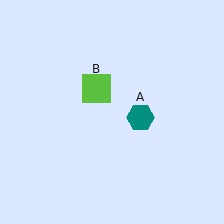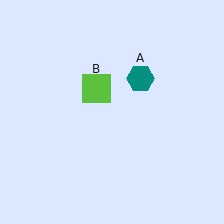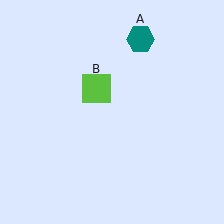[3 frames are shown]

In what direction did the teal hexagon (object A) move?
The teal hexagon (object A) moved up.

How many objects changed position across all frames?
1 object changed position: teal hexagon (object A).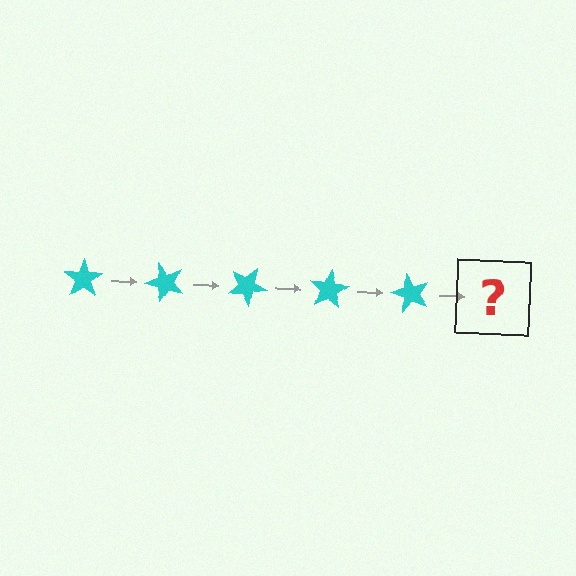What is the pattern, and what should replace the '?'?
The pattern is that the star rotates 50 degrees each step. The '?' should be a cyan star rotated 250 degrees.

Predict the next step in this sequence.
The next step is a cyan star rotated 250 degrees.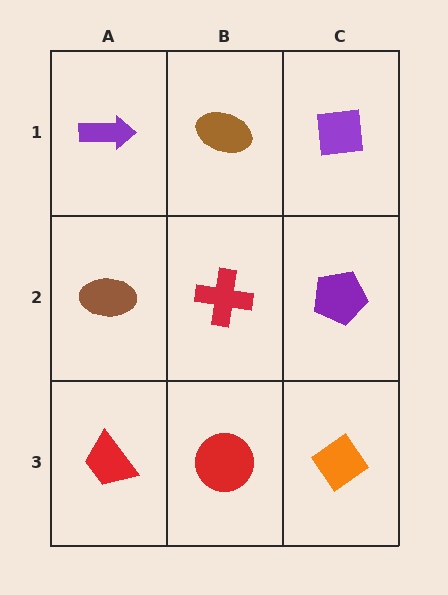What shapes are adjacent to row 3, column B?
A red cross (row 2, column B), a red trapezoid (row 3, column A), an orange diamond (row 3, column C).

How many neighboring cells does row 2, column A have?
3.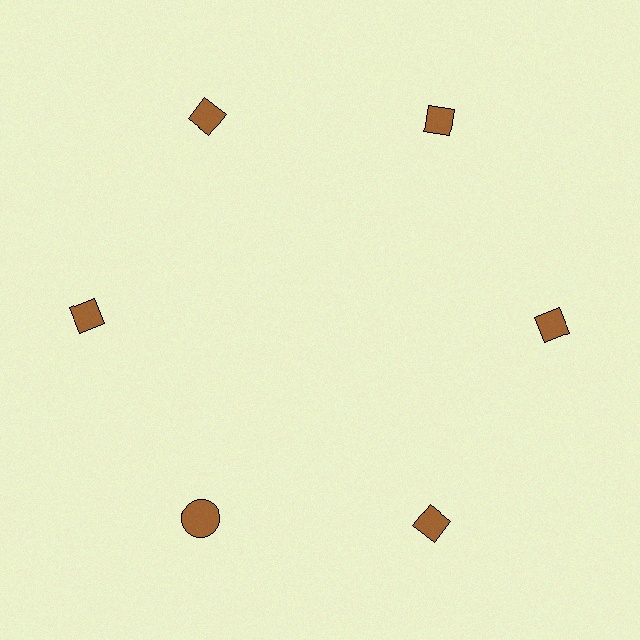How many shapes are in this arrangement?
There are 6 shapes arranged in a ring pattern.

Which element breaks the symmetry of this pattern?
The brown circle at roughly the 7 o'clock position breaks the symmetry. All other shapes are brown diamonds.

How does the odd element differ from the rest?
It has a different shape: circle instead of diamond.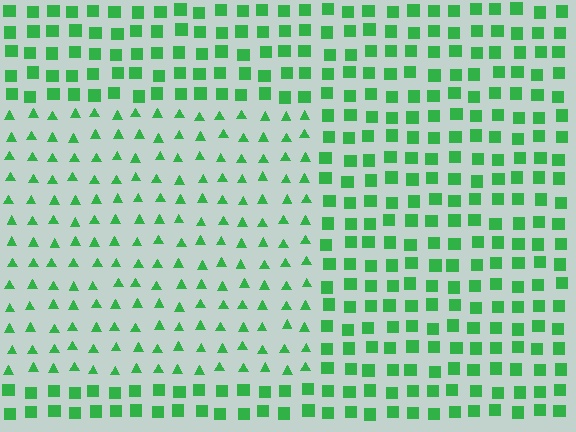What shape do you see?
I see a rectangle.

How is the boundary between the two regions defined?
The boundary is defined by a change in element shape: triangles inside vs. squares outside. All elements share the same color and spacing.